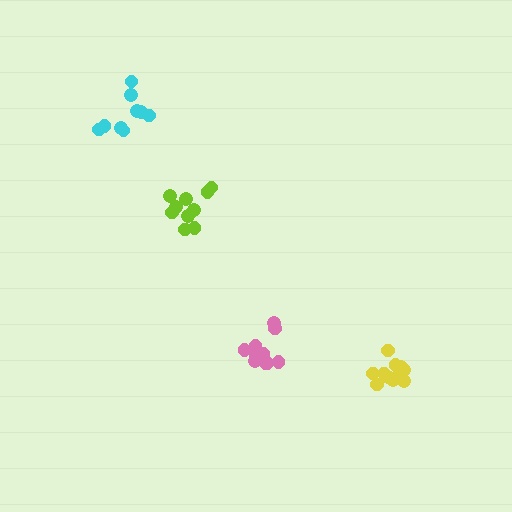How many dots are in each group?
Group 1: 10 dots, Group 2: 10 dots, Group 3: 9 dots, Group 4: 12 dots (41 total).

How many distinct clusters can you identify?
There are 4 distinct clusters.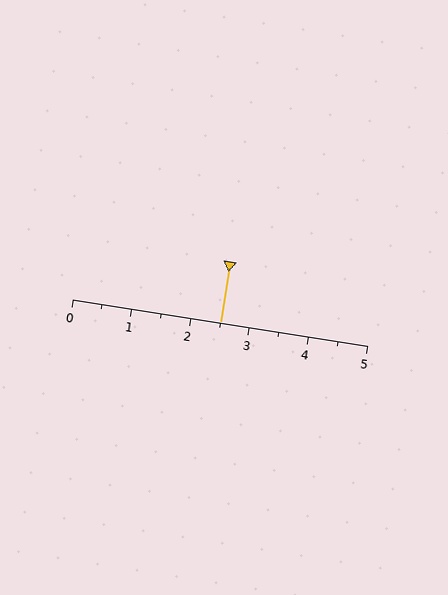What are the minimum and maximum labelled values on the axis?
The axis runs from 0 to 5.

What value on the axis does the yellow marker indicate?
The marker indicates approximately 2.5.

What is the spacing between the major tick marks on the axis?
The major ticks are spaced 1 apart.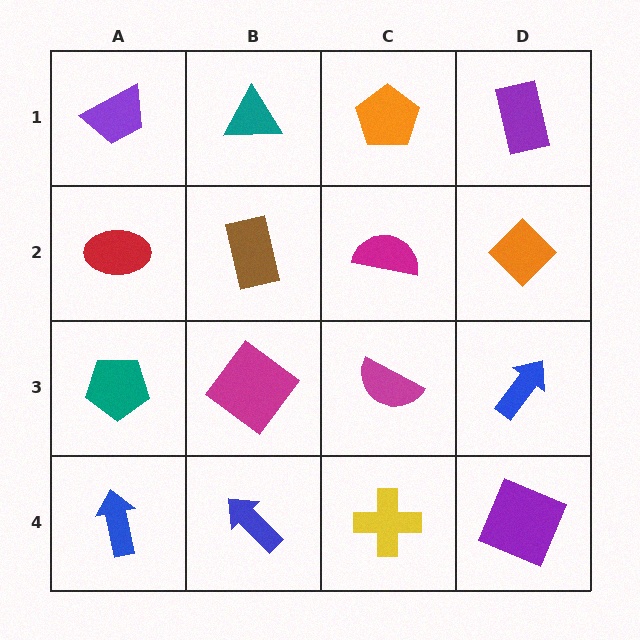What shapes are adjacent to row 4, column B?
A magenta diamond (row 3, column B), a blue arrow (row 4, column A), a yellow cross (row 4, column C).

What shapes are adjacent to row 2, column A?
A purple trapezoid (row 1, column A), a teal pentagon (row 3, column A), a brown rectangle (row 2, column B).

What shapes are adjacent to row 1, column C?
A magenta semicircle (row 2, column C), a teal triangle (row 1, column B), a purple rectangle (row 1, column D).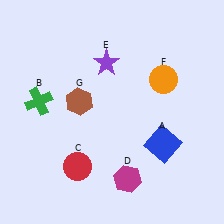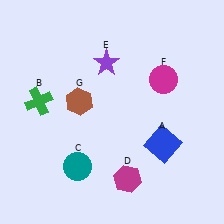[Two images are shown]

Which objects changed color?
C changed from red to teal. F changed from orange to magenta.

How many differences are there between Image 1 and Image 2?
There are 2 differences between the two images.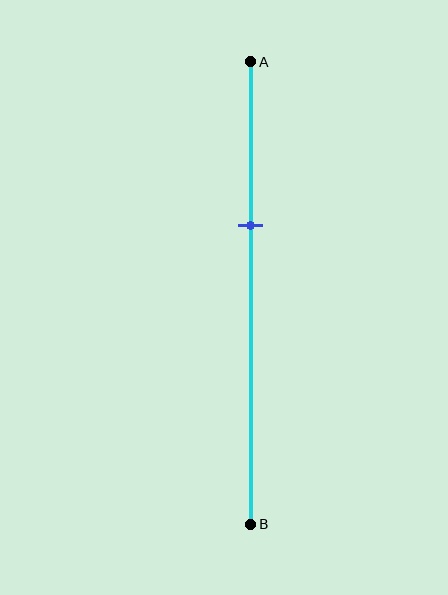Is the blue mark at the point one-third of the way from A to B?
Yes, the mark is approximately at the one-third point.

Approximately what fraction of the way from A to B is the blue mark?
The blue mark is approximately 35% of the way from A to B.